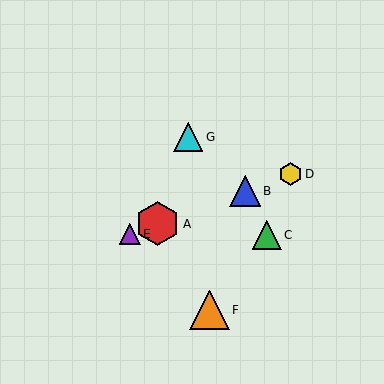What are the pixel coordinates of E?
Object E is at (130, 234).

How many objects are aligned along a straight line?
4 objects (A, B, D, E) are aligned along a straight line.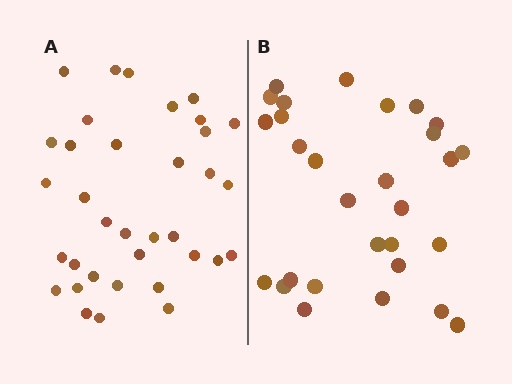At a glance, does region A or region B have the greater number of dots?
Region A (the left region) has more dots.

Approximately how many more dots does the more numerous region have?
Region A has about 6 more dots than region B.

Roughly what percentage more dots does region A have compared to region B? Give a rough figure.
About 20% more.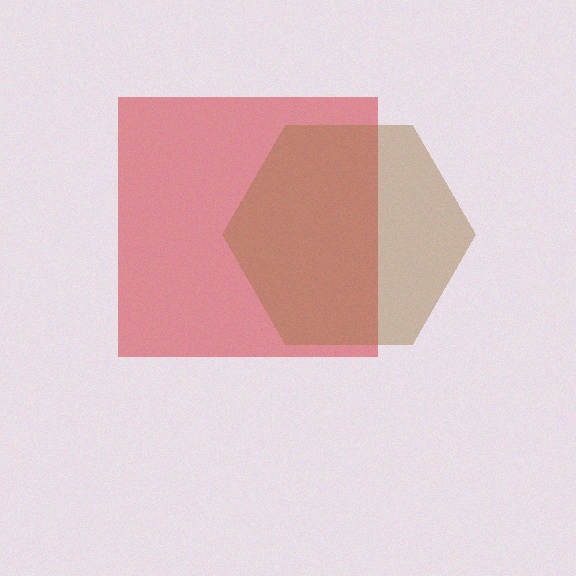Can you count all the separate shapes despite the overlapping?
Yes, there are 2 separate shapes.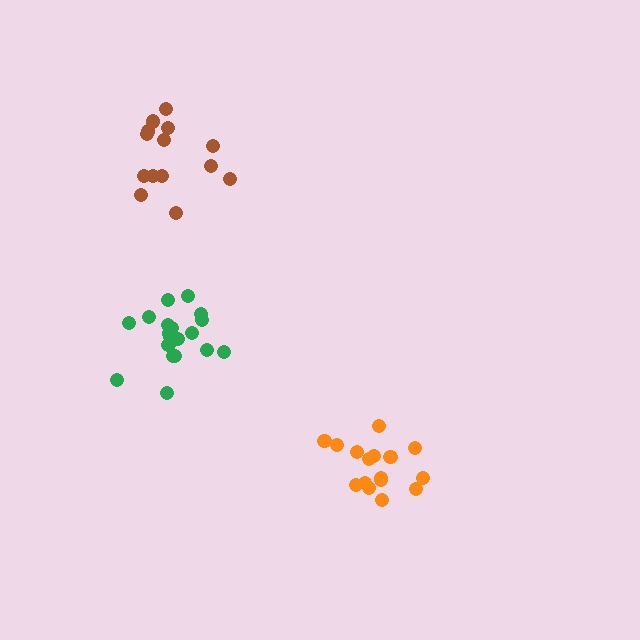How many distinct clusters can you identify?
There are 3 distinct clusters.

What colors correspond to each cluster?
The clusters are colored: green, orange, brown.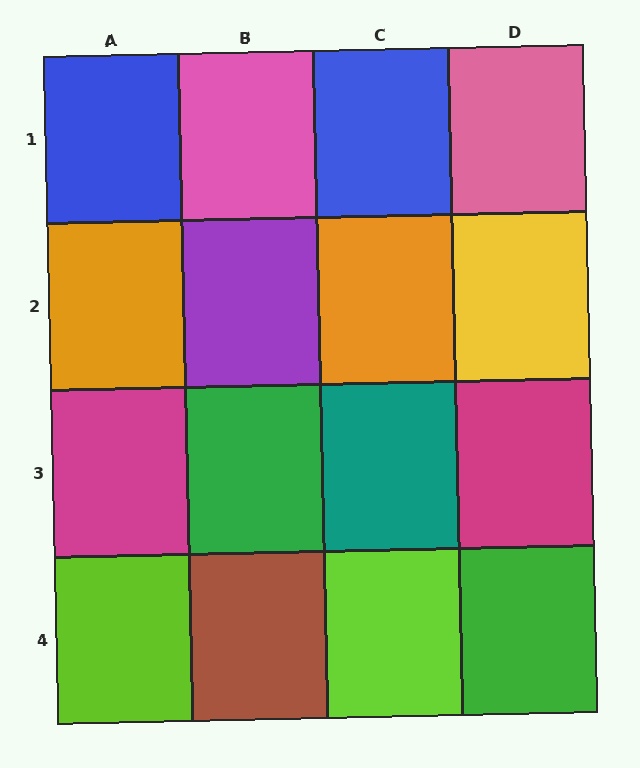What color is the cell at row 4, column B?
Brown.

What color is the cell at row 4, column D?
Green.